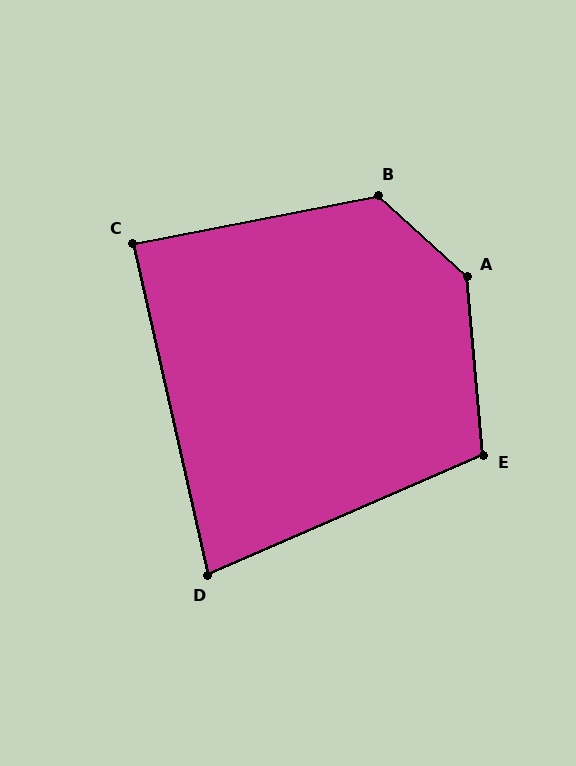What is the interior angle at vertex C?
Approximately 89 degrees (approximately right).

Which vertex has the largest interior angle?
A, at approximately 138 degrees.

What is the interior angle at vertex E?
Approximately 108 degrees (obtuse).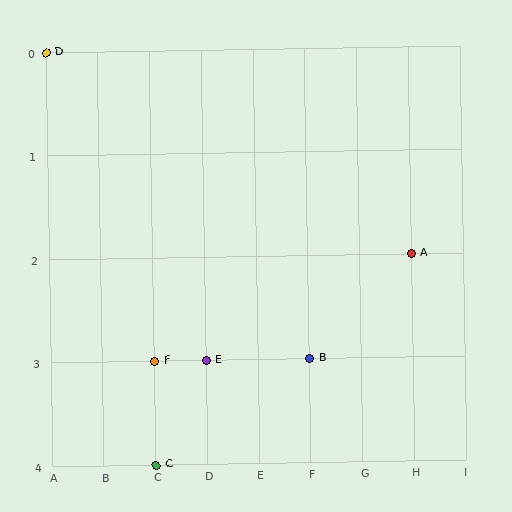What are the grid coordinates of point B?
Point B is at grid coordinates (F, 3).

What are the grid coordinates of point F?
Point F is at grid coordinates (C, 3).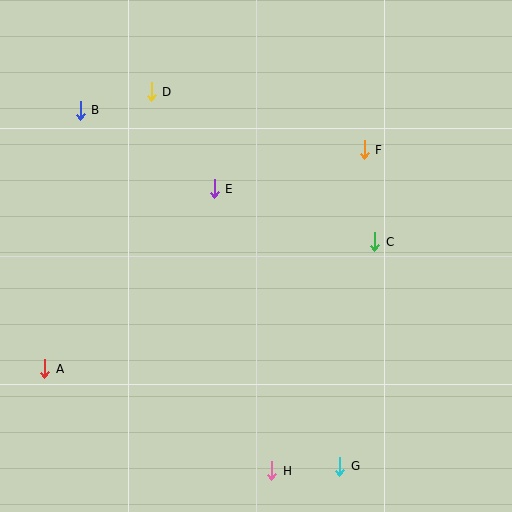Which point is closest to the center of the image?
Point E at (214, 189) is closest to the center.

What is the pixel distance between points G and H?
The distance between G and H is 68 pixels.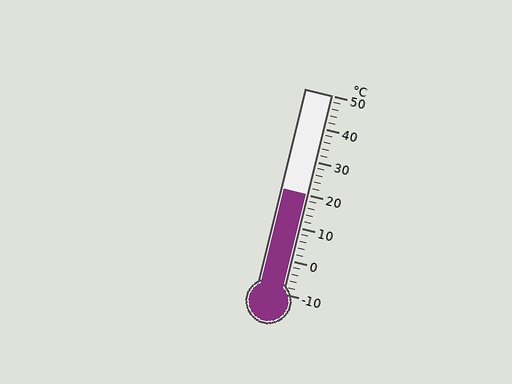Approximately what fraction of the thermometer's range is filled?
The thermometer is filled to approximately 50% of its range.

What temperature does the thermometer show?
The thermometer shows approximately 20°C.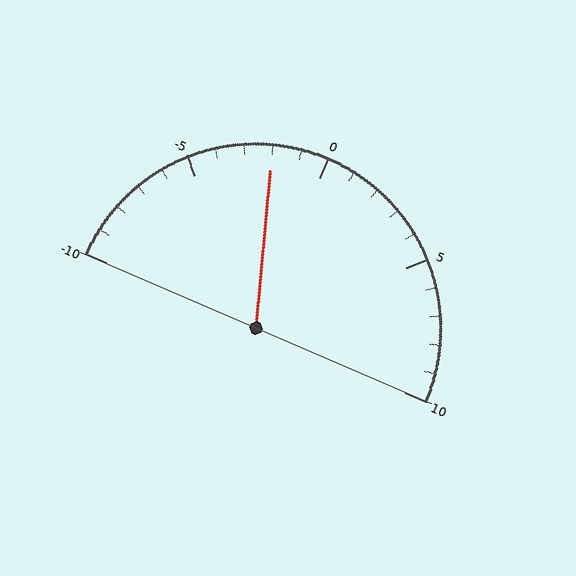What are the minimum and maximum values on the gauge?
The gauge ranges from -10 to 10.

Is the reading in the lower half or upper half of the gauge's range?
The reading is in the lower half of the range (-10 to 10).